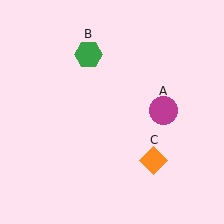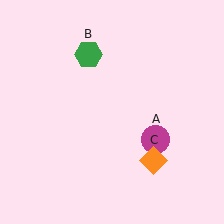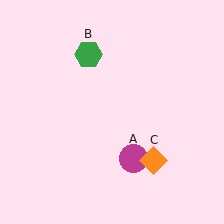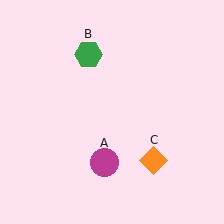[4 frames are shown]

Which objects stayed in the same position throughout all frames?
Green hexagon (object B) and orange diamond (object C) remained stationary.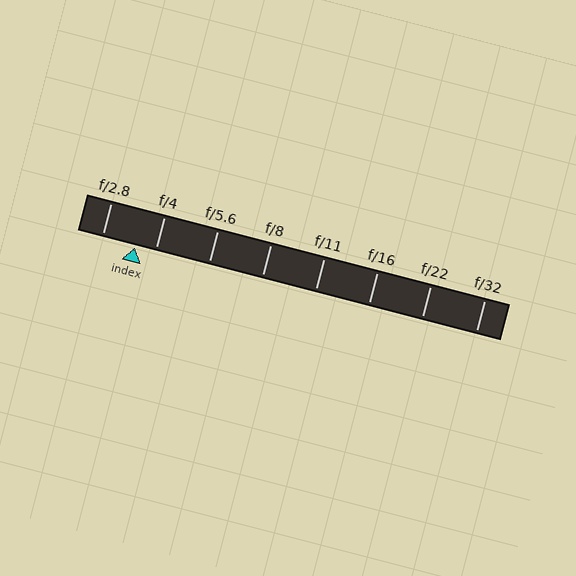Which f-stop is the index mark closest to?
The index mark is closest to f/4.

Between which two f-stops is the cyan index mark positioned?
The index mark is between f/2.8 and f/4.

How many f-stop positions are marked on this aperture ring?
There are 8 f-stop positions marked.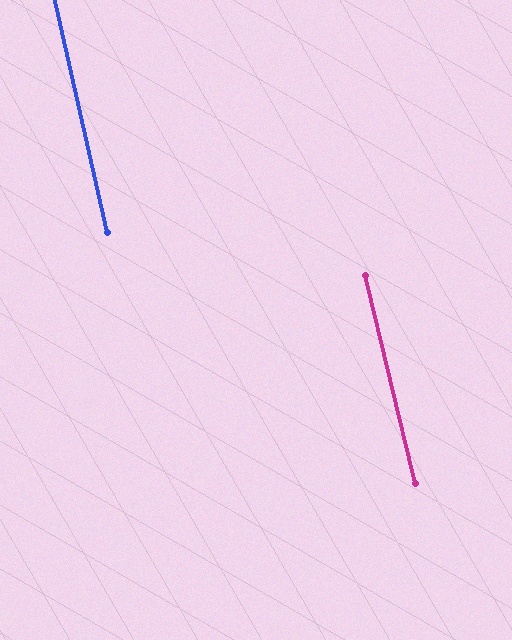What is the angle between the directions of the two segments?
Approximately 1 degree.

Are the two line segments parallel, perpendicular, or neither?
Parallel — their directions differ by only 0.8°.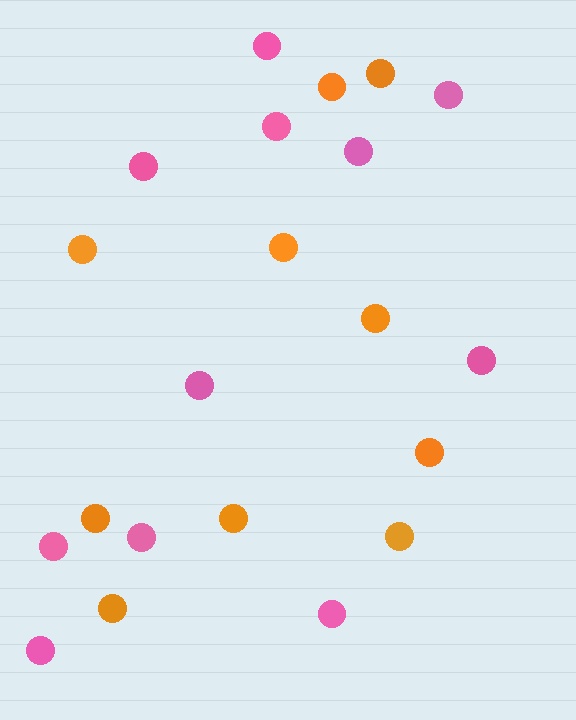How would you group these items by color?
There are 2 groups: one group of pink circles (11) and one group of orange circles (10).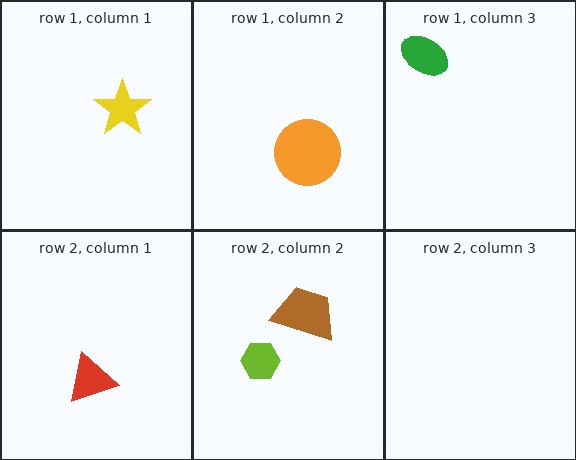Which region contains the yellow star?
The row 1, column 1 region.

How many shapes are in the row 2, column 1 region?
1.